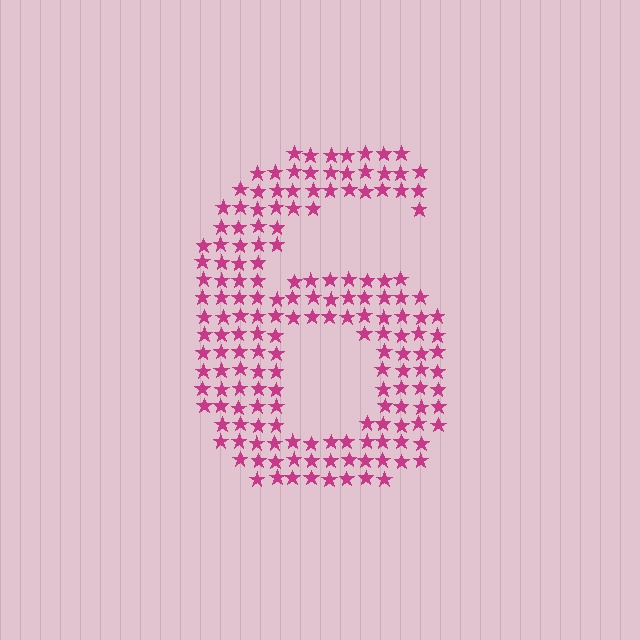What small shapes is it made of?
It is made of small stars.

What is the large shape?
The large shape is the digit 6.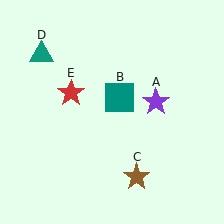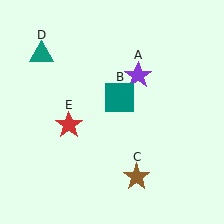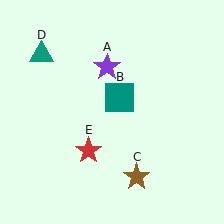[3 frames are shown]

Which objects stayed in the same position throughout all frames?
Teal square (object B) and brown star (object C) and teal triangle (object D) remained stationary.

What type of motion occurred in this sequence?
The purple star (object A), red star (object E) rotated counterclockwise around the center of the scene.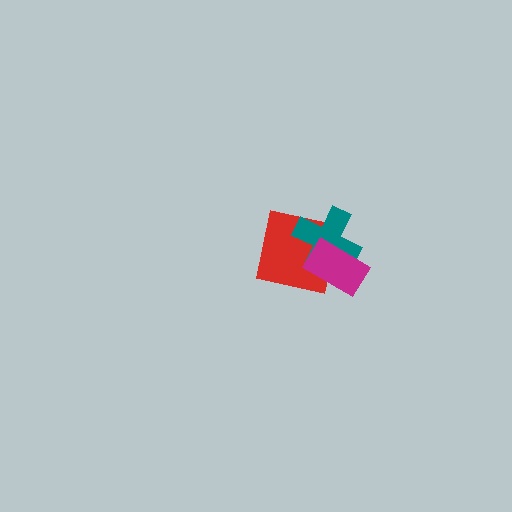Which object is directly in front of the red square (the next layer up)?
The teal cross is directly in front of the red square.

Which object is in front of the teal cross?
The magenta rectangle is in front of the teal cross.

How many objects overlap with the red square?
2 objects overlap with the red square.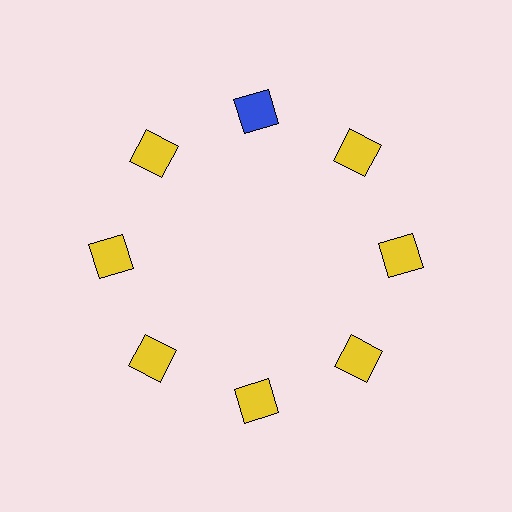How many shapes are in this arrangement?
There are 8 shapes arranged in a ring pattern.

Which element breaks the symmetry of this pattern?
The blue square at roughly the 12 o'clock position breaks the symmetry. All other shapes are yellow squares.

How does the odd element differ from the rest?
It has a different color: blue instead of yellow.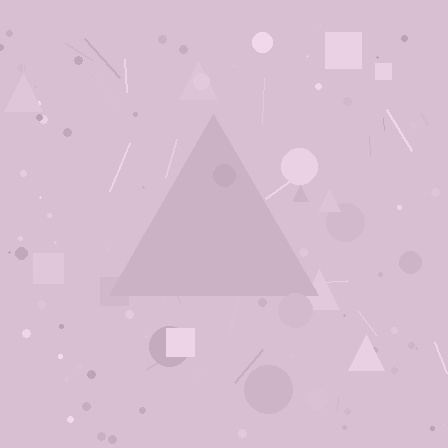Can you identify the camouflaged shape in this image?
The camouflaged shape is a triangle.